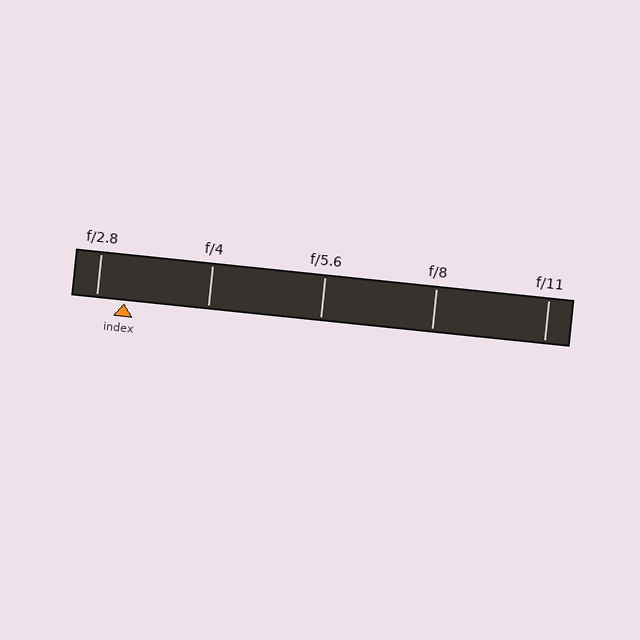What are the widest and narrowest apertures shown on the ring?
The widest aperture shown is f/2.8 and the narrowest is f/11.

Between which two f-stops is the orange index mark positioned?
The index mark is between f/2.8 and f/4.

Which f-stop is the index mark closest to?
The index mark is closest to f/2.8.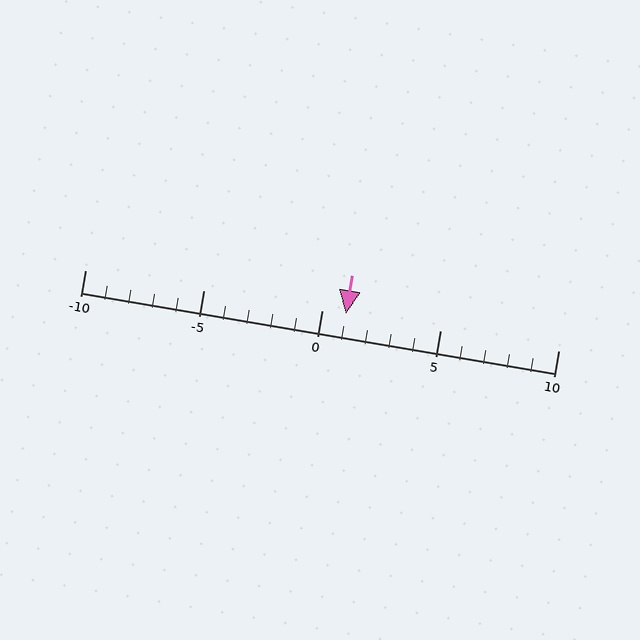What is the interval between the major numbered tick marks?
The major tick marks are spaced 5 units apart.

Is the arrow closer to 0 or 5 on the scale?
The arrow is closer to 0.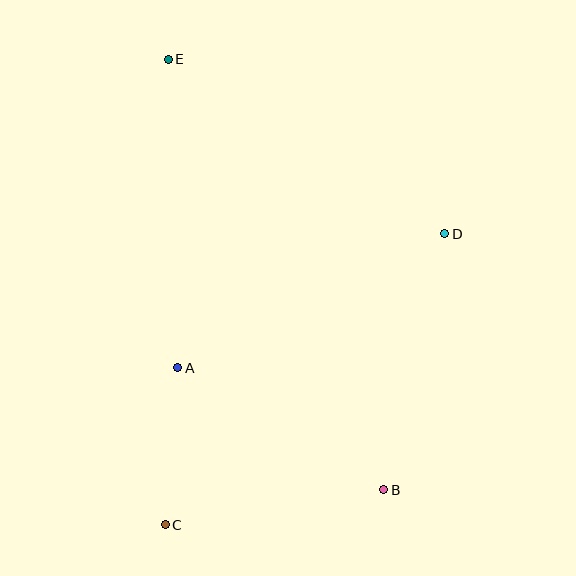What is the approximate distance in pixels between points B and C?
The distance between B and C is approximately 221 pixels.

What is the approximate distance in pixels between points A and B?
The distance between A and B is approximately 240 pixels.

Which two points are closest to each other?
Points A and C are closest to each other.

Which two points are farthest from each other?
Points B and E are farthest from each other.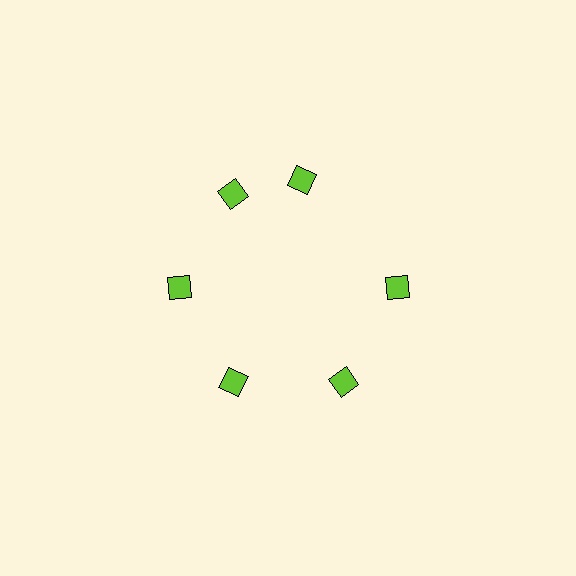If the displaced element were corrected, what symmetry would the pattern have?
It would have 6-fold rotational symmetry — the pattern would map onto itself every 60 degrees.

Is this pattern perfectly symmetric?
No. The 6 lime diamonds are arranged in a ring, but one element near the 1 o'clock position is rotated out of alignment along the ring, breaking the 6-fold rotational symmetry.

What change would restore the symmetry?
The symmetry would be restored by rotating it back into even spacing with its neighbors so that all 6 diamonds sit at equal angles and equal distance from the center.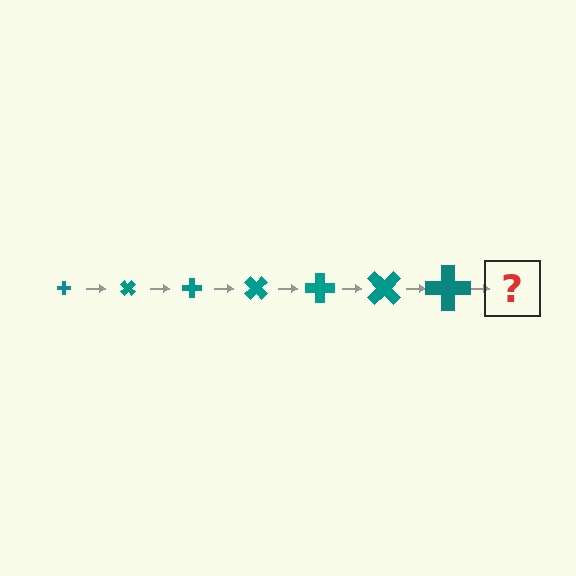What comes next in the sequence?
The next element should be a cross, larger than the previous one and rotated 315 degrees from the start.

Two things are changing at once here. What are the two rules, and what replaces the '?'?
The two rules are that the cross grows larger each step and it rotates 45 degrees each step. The '?' should be a cross, larger than the previous one and rotated 315 degrees from the start.